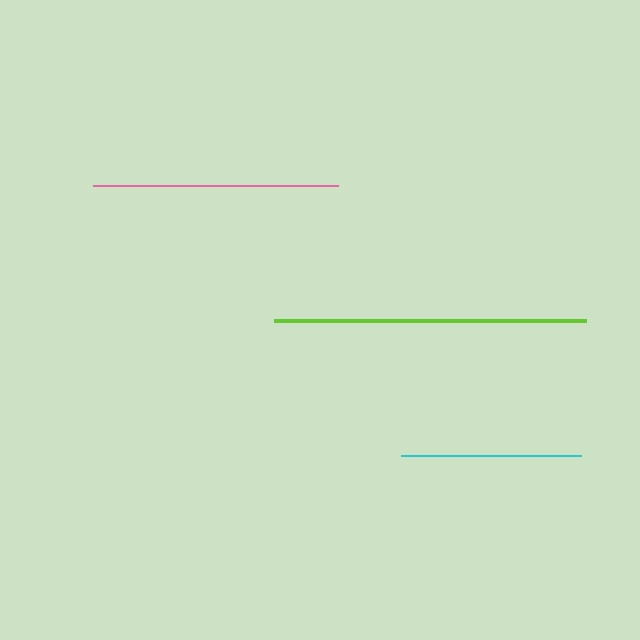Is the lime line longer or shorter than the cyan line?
The lime line is longer than the cyan line.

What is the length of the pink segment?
The pink segment is approximately 245 pixels long.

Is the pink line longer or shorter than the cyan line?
The pink line is longer than the cyan line.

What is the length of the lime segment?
The lime segment is approximately 312 pixels long.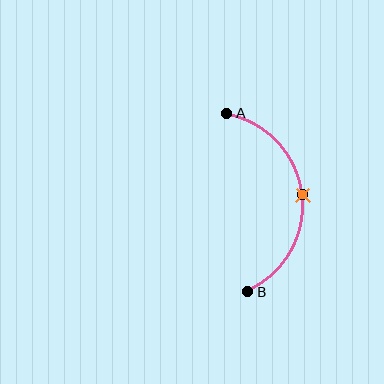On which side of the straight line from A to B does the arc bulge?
The arc bulges to the right of the straight line connecting A and B.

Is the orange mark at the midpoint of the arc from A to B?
Yes. The orange mark lies on the arc at equal arc-length from both A and B — it is the arc midpoint.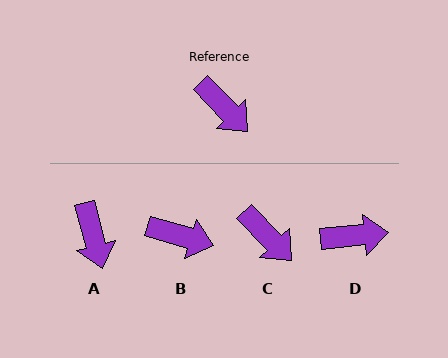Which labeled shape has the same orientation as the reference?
C.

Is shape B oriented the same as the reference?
No, it is off by about 29 degrees.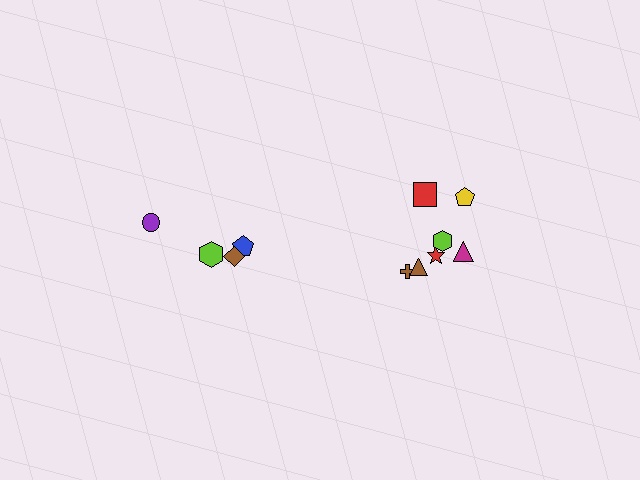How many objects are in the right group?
There are 7 objects.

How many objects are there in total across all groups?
There are 11 objects.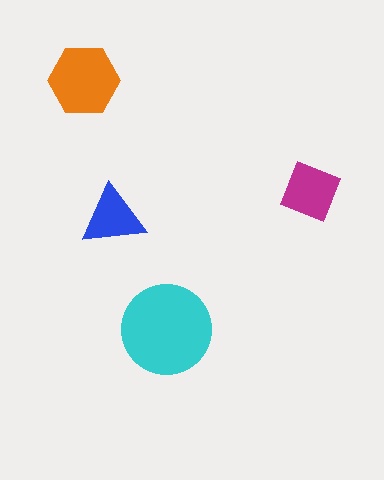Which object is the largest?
The cyan circle.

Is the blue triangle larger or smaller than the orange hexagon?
Smaller.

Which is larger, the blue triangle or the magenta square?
The magenta square.